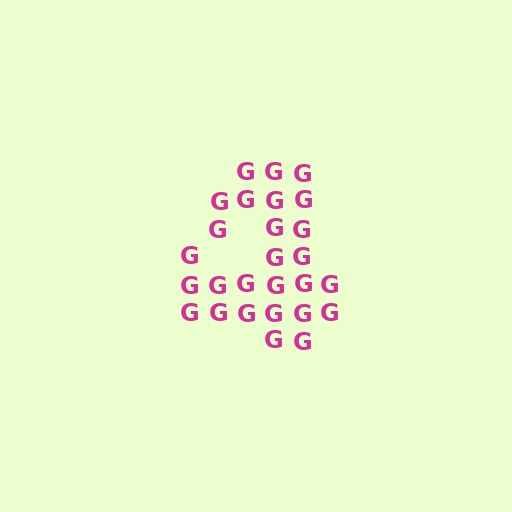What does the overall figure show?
The overall figure shows the digit 4.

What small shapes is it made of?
It is made of small letter G's.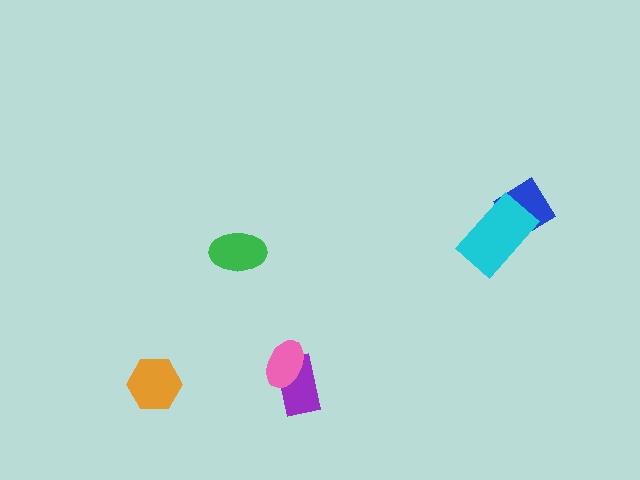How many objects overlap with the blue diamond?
1 object overlaps with the blue diamond.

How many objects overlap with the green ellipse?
0 objects overlap with the green ellipse.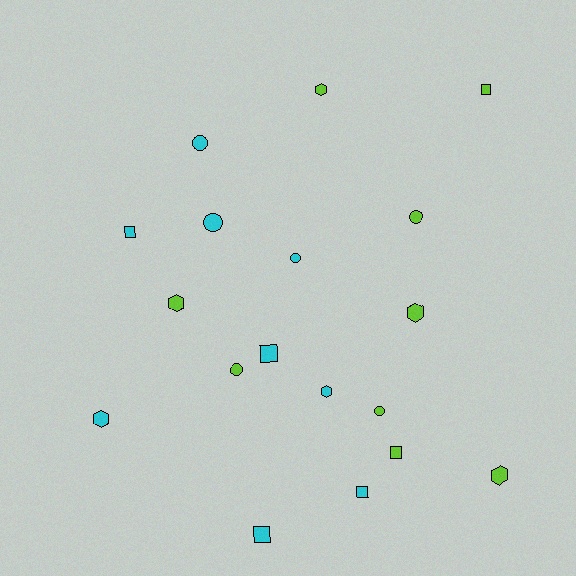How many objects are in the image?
There are 18 objects.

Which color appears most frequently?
Lime, with 9 objects.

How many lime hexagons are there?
There are 4 lime hexagons.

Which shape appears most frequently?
Hexagon, with 6 objects.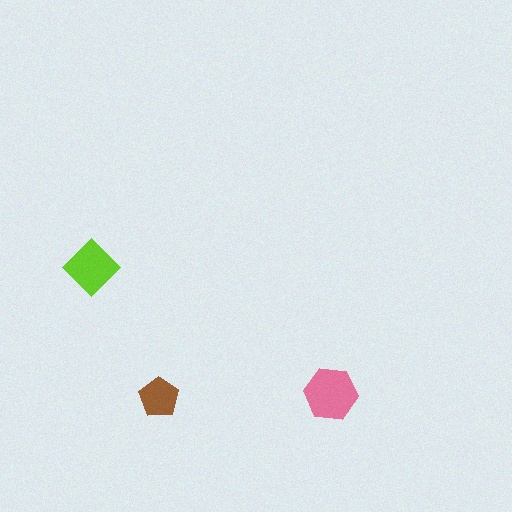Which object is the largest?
The pink hexagon.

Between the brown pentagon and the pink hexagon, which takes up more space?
The pink hexagon.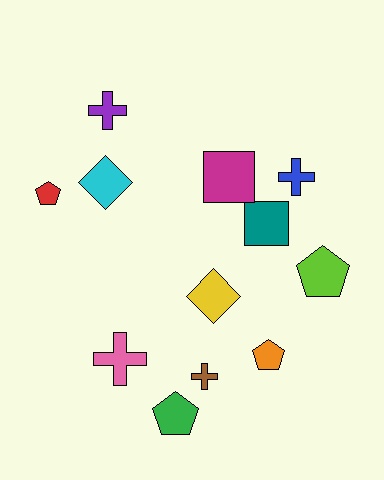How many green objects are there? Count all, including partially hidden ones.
There is 1 green object.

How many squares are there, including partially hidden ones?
There are 2 squares.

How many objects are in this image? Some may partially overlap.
There are 12 objects.